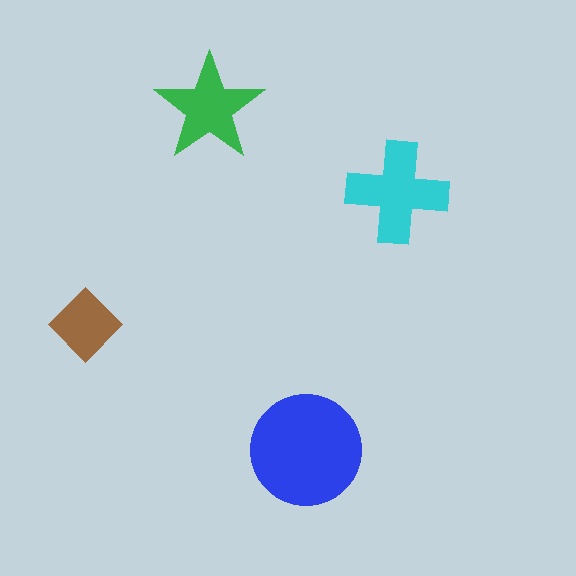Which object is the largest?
The blue circle.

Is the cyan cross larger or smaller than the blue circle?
Smaller.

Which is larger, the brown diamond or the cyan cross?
The cyan cross.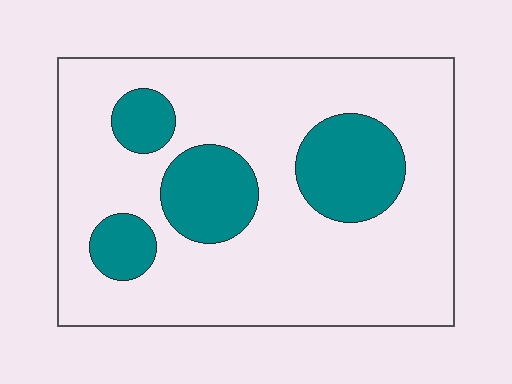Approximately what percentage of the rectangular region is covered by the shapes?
Approximately 25%.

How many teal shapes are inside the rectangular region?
4.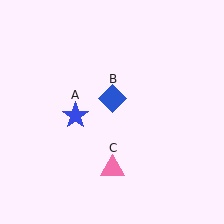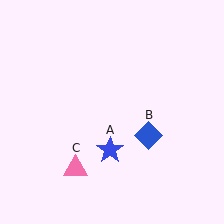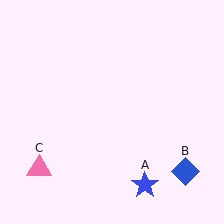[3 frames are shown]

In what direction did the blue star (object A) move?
The blue star (object A) moved down and to the right.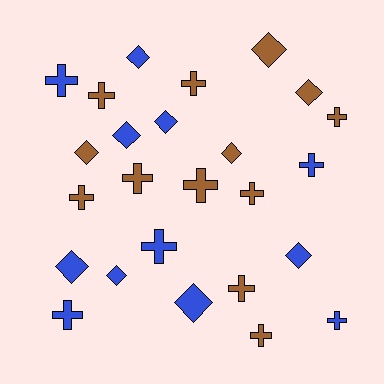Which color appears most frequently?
Brown, with 13 objects.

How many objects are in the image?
There are 25 objects.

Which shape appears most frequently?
Cross, with 14 objects.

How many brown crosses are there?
There are 9 brown crosses.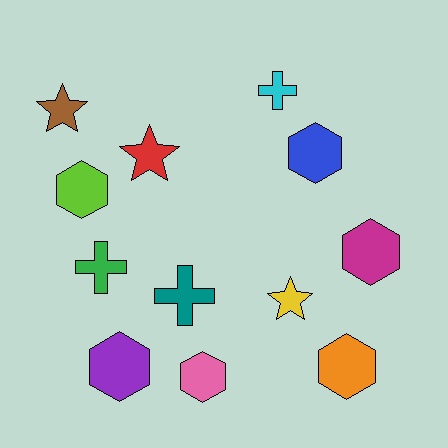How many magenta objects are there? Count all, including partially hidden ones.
There is 1 magenta object.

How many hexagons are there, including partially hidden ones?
There are 6 hexagons.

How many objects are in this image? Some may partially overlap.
There are 12 objects.